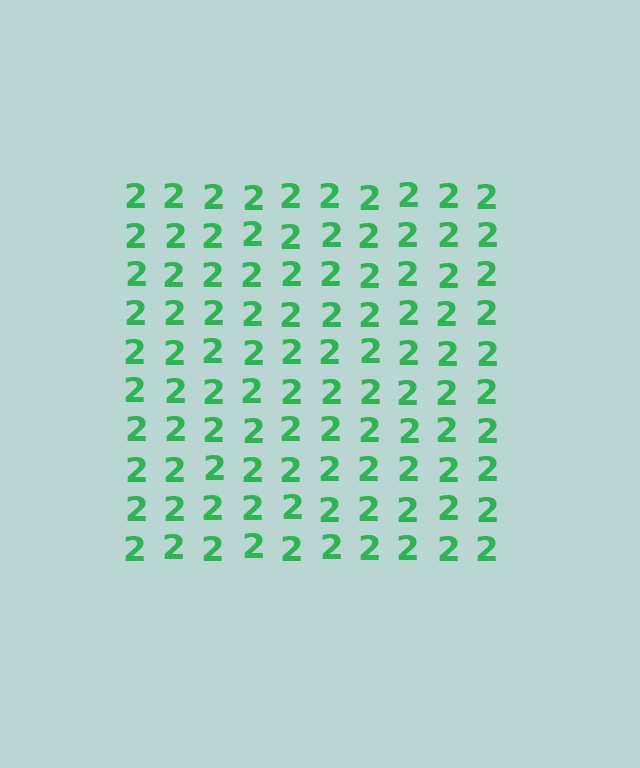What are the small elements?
The small elements are digit 2's.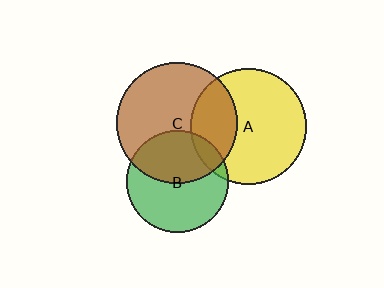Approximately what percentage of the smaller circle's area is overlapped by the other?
Approximately 30%.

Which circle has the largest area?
Circle C (brown).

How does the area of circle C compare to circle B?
Approximately 1.4 times.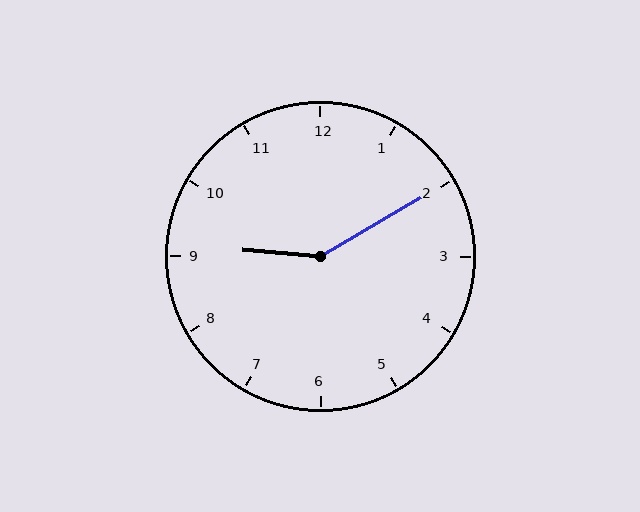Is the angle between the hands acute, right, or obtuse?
It is obtuse.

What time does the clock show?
9:10.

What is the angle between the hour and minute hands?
Approximately 145 degrees.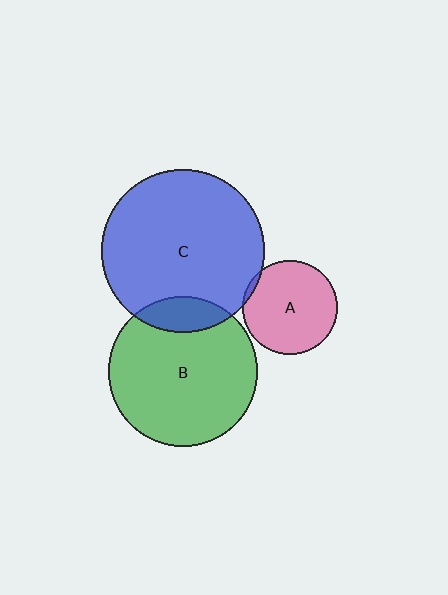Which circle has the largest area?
Circle C (blue).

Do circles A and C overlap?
Yes.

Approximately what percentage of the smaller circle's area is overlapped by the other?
Approximately 5%.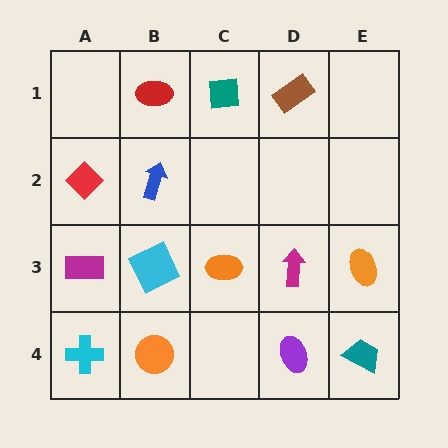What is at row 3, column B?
A cyan square.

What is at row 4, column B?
An orange circle.